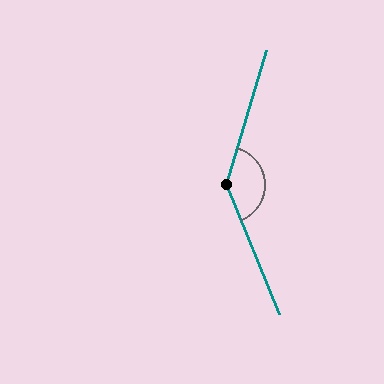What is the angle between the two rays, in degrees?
Approximately 141 degrees.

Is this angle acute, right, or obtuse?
It is obtuse.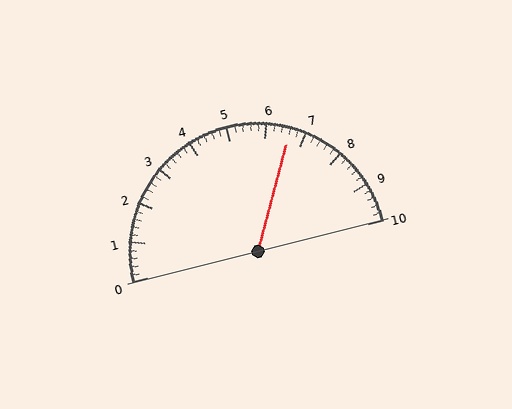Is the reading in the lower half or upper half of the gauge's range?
The reading is in the upper half of the range (0 to 10).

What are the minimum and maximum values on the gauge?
The gauge ranges from 0 to 10.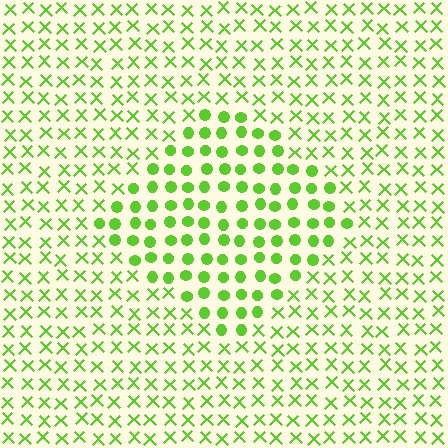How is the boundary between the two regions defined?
The boundary is defined by a change in element shape: circles inside vs. X marks outside. All elements share the same color and spacing.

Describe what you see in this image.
The image is filled with small lime elements arranged in a uniform grid. A diamond-shaped region contains circles, while the surrounding area contains X marks. The boundary is defined purely by the change in element shape.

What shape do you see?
I see a diamond.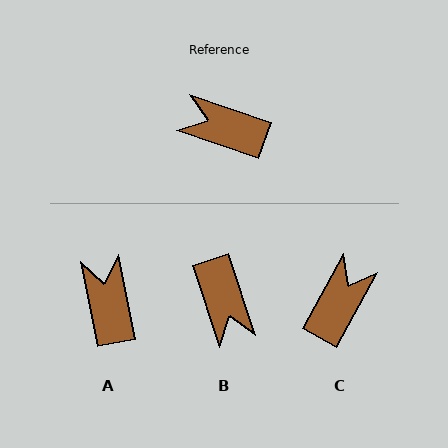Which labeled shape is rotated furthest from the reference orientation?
B, about 127 degrees away.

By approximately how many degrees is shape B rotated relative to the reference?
Approximately 127 degrees counter-clockwise.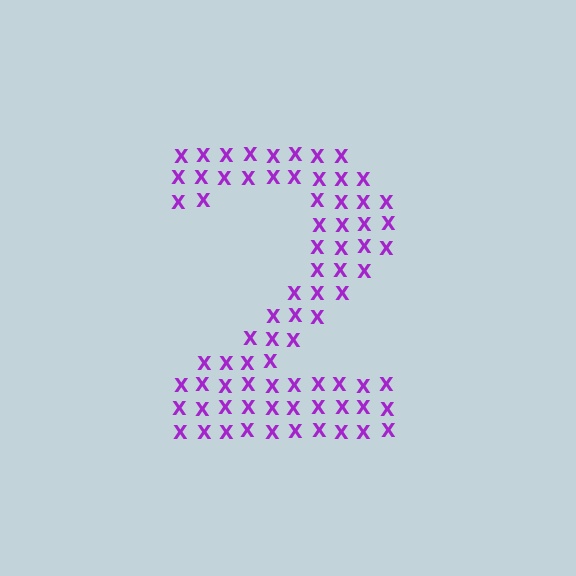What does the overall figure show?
The overall figure shows the digit 2.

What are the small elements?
The small elements are letter X's.